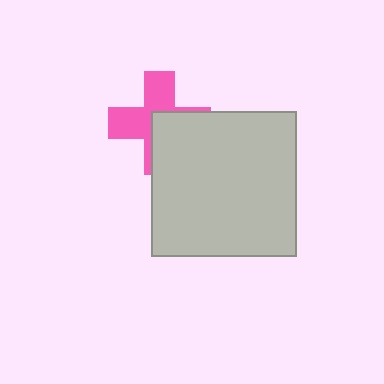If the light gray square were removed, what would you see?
You would see the complete pink cross.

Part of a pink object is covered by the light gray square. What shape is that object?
It is a cross.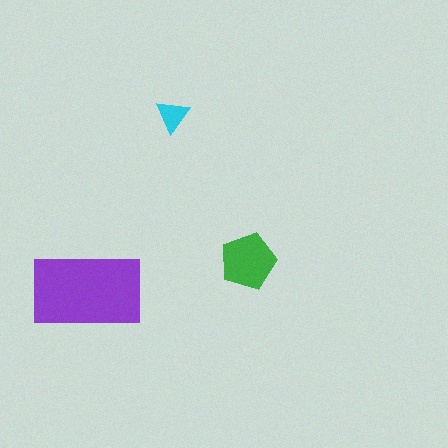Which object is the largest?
The purple rectangle.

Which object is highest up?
The cyan triangle is topmost.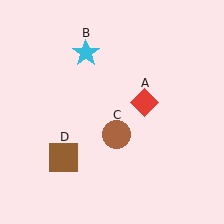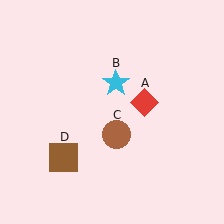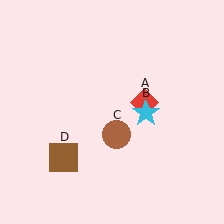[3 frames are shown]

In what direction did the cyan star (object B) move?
The cyan star (object B) moved down and to the right.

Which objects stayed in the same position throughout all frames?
Red diamond (object A) and brown circle (object C) and brown square (object D) remained stationary.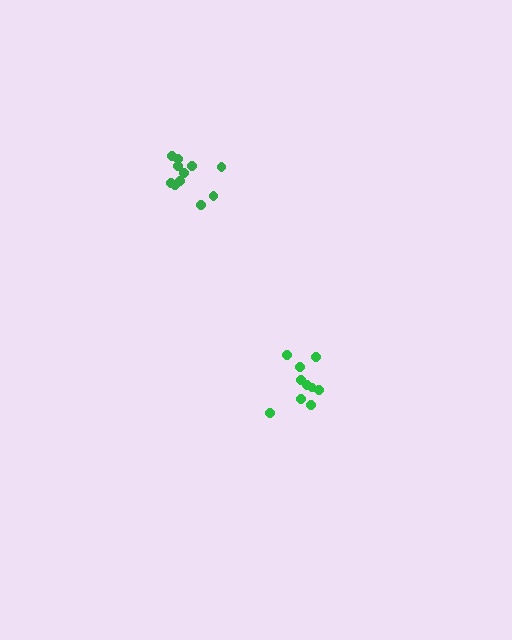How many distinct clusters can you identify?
There are 2 distinct clusters.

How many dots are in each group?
Group 1: 11 dots, Group 2: 10 dots (21 total).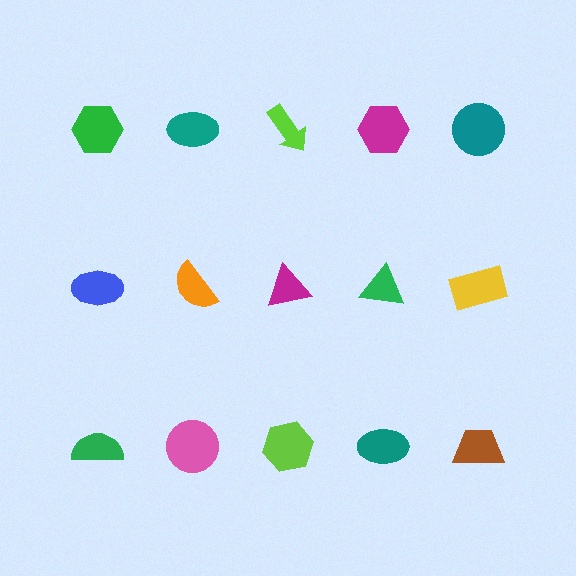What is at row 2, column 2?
An orange semicircle.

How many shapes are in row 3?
5 shapes.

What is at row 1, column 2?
A teal ellipse.